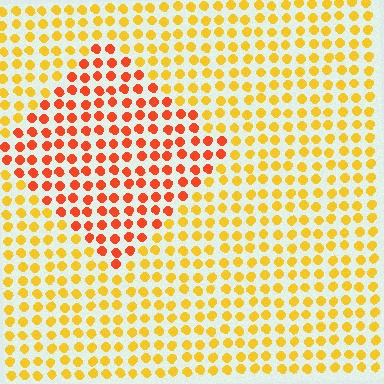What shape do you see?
I see a diamond.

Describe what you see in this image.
The image is filled with small yellow elements in a uniform arrangement. A diamond-shaped region is visible where the elements are tinted to a slightly different hue, forming a subtle color boundary.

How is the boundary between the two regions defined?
The boundary is defined purely by a slight shift in hue (about 38 degrees). Spacing, size, and orientation are identical on both sides.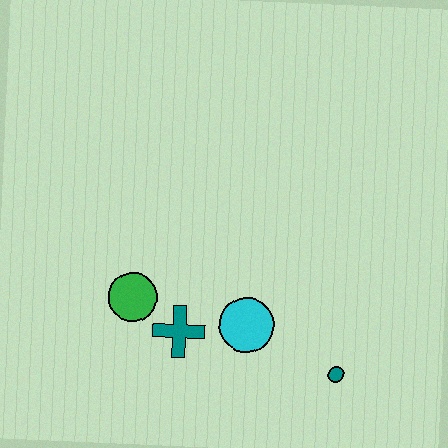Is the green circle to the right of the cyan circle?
No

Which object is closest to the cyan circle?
The teal cross is closest to the cyan circle.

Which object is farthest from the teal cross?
The teal circle is farthest from the teal cross.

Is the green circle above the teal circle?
Yes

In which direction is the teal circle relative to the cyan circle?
The teal circle is to the right of the cyan circle.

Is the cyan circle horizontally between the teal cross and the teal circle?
Yes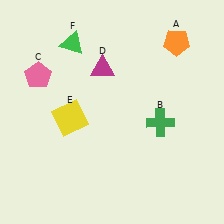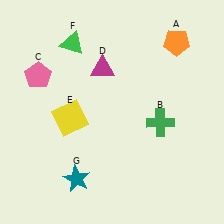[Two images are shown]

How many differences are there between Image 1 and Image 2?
There is 1 difference between the two images.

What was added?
A teal star (G) was added in Image 2.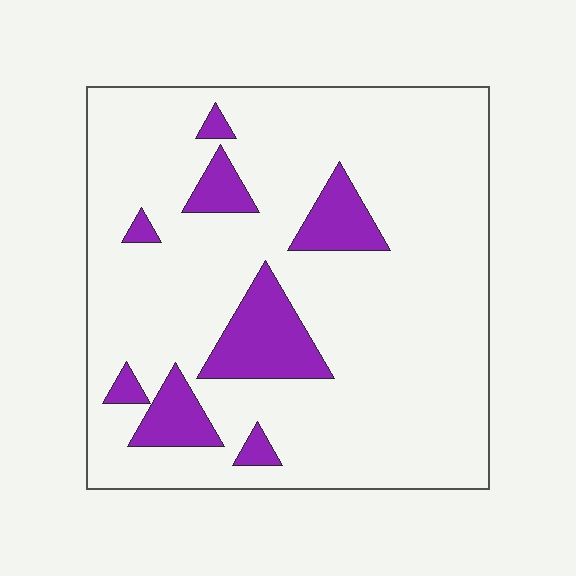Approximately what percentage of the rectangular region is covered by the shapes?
Approximately 15%.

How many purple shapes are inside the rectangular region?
8.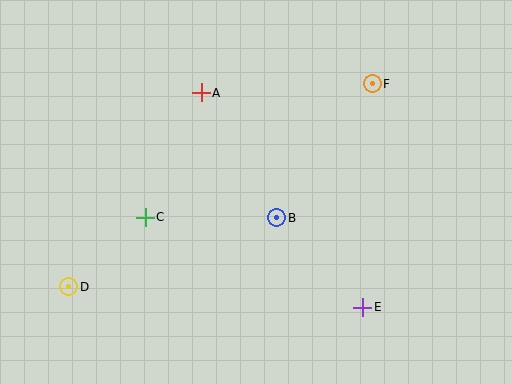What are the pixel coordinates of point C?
Point C is at (145, 217).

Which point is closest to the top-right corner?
Point F is closest to the top-right corner.